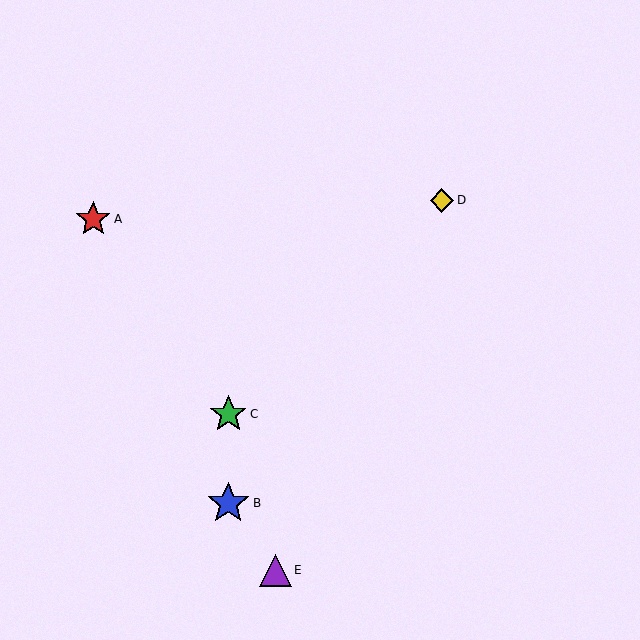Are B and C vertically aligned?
Yes, both are at x≈228.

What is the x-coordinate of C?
Object C is at x≈228.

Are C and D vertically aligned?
No, C is at x≈228 and D is at x≈442.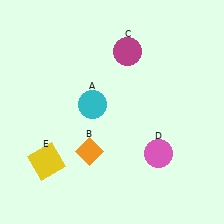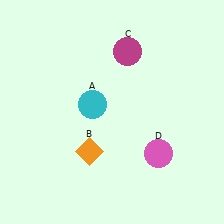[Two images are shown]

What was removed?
The yellow square (E) was removed in Image 2.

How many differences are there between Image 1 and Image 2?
There is 1 difference between the two images.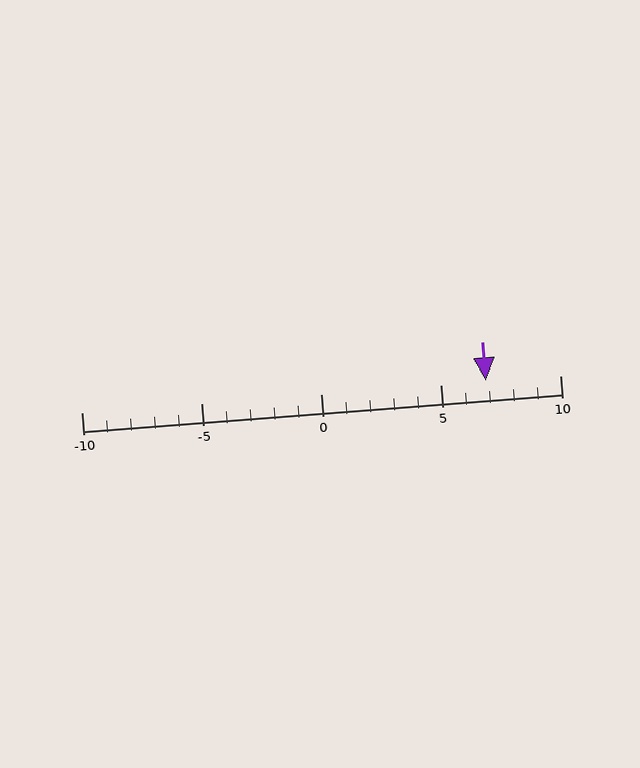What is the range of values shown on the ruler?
The ruler shows values from -10 to 10.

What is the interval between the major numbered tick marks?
The major tick marks are spaced 5 units apart.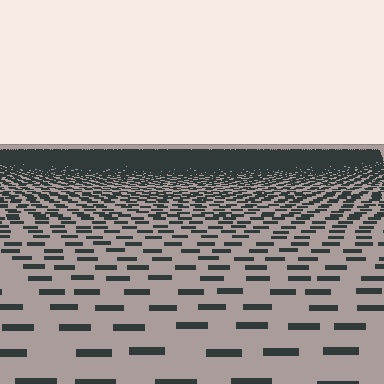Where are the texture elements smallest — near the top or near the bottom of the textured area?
Near the top.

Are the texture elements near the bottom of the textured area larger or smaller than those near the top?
Larger. Near the bottom, elements are closer to the viewer and appear at a bigger on-screen size.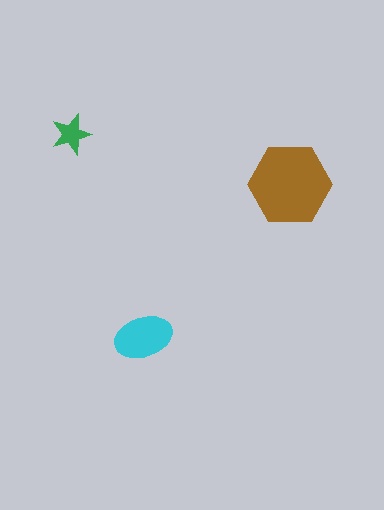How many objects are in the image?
There are 3 objects in the image.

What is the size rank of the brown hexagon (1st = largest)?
1st.